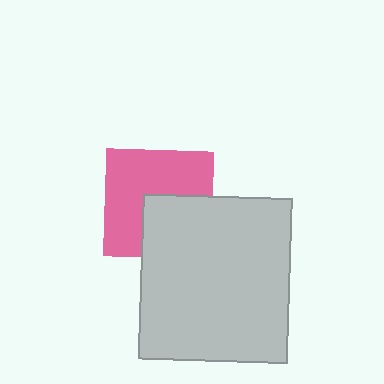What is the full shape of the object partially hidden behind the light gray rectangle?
The partially hidden object is a pink square.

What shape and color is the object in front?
The object in front is a light gray rectangle.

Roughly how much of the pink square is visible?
About half of it is visible (roughly 62%).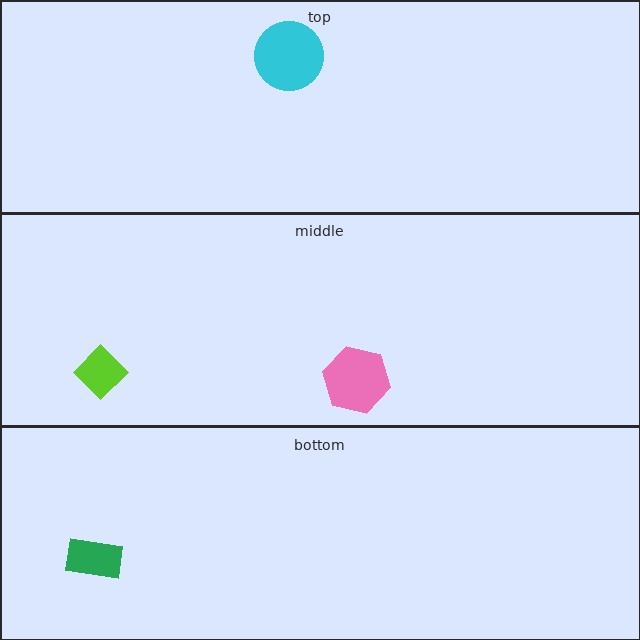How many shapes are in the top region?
1.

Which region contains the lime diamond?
The middle region.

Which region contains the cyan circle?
The top region.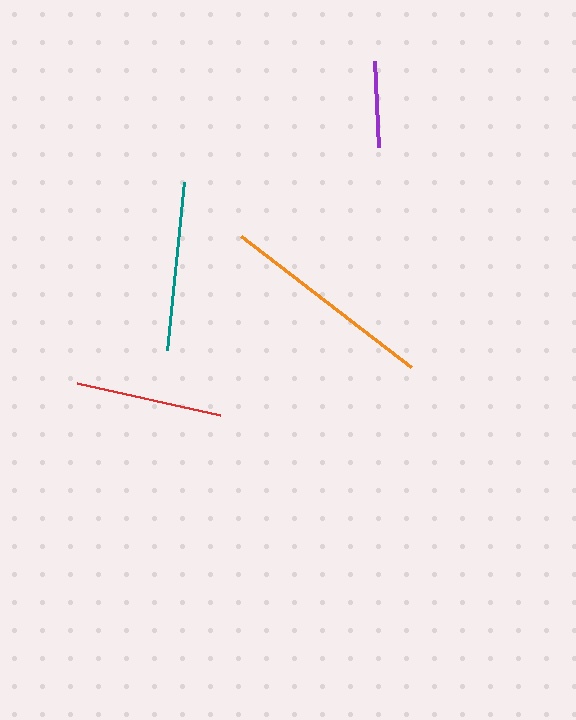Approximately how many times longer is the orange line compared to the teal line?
The orange line is approximately 1.3 times the length of the teal line.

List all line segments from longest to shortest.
From longest to shortest: orange, teal, red, purple.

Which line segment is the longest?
The orange line is the longest at approximately 215 pixels.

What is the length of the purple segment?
The purple segment is approximately 86 pixels long.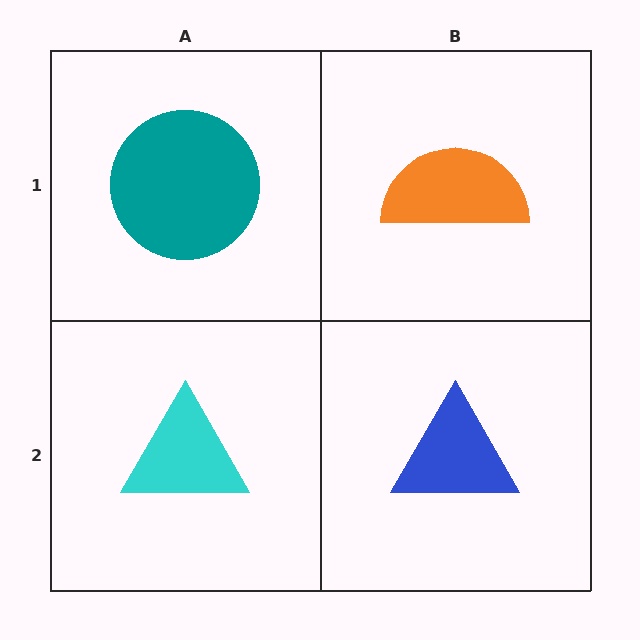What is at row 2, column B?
A blue triangle.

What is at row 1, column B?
An orange semicircle.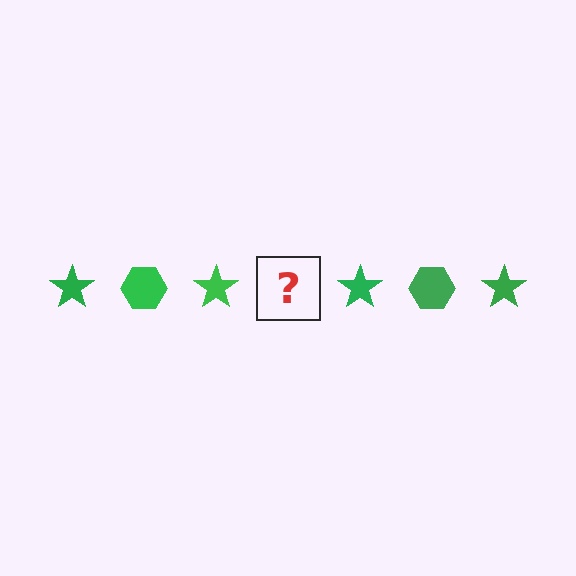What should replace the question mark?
The question mark should be replaced with a green hexagon.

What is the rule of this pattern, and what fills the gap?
The rule is that the pattern cycles through star, hexagon shapes in green. The gap should be filled with a green hexagon.